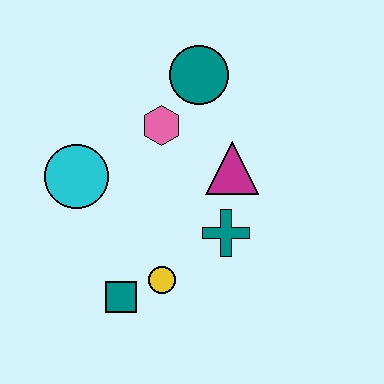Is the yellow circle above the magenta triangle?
No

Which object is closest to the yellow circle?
The teal square is closest to the yellow circle.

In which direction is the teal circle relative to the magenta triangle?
The teal circle is above the magenta triangle.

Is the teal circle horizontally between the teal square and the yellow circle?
No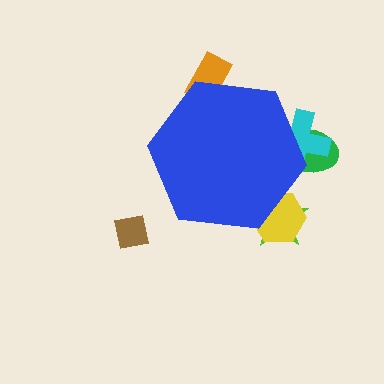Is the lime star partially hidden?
Yes, the lime star is partially hidden behind the blue hexagon.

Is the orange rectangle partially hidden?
Yes, the orange rectangle is partially hidden behind the blue hexagon.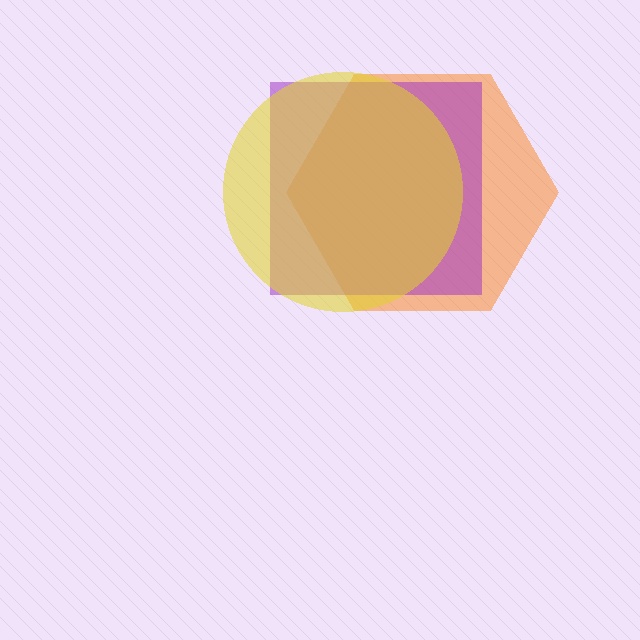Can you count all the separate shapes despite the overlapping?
Yes, there are 3 separate shapes.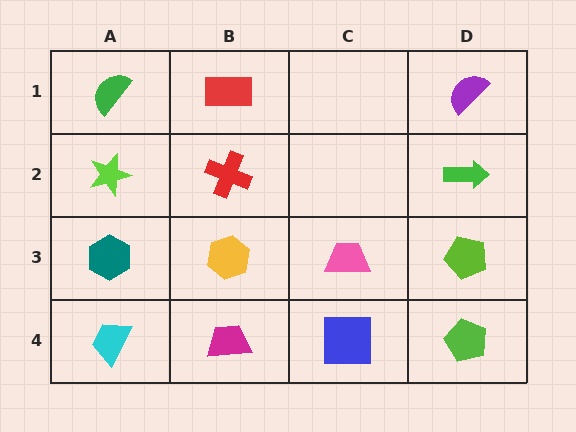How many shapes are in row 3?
4 shapes.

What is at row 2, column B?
A red cross.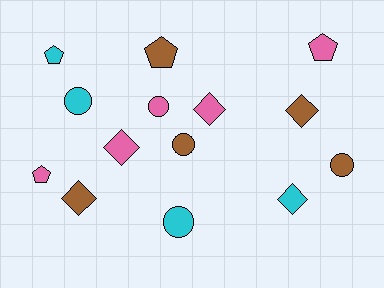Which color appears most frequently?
Brown, with 5 objects.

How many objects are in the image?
There are 14 objects.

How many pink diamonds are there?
There are 2 pink diamonds.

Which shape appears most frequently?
Circle, with 5 objects.